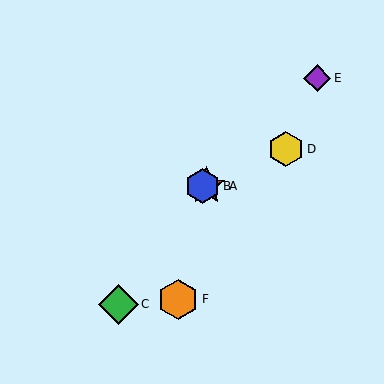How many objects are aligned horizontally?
2 objects (A, B) are aligned horizontally.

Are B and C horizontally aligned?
No, B is at y≈186 and C is at y≈304.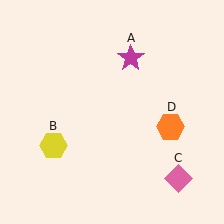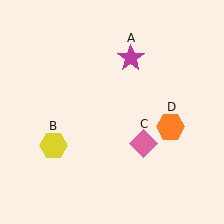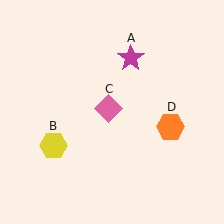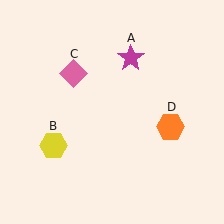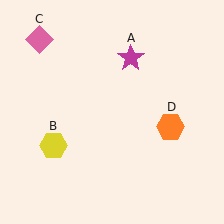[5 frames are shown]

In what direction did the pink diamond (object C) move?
The pink diamond (object C) moved up and to the left.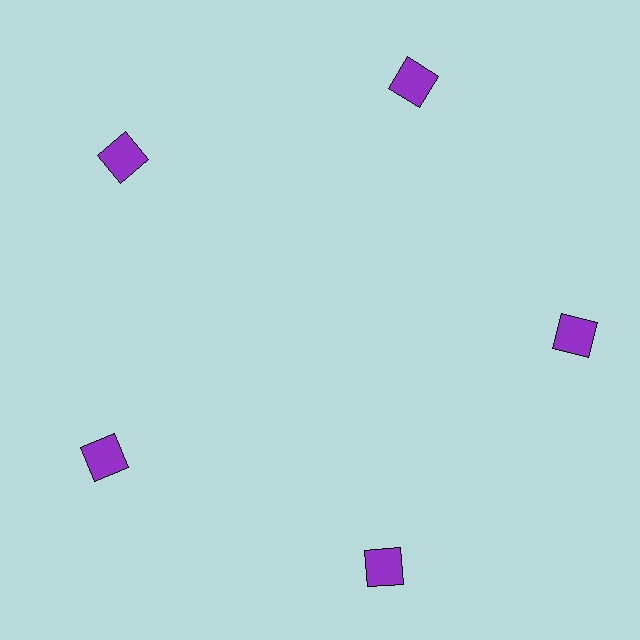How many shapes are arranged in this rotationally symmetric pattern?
There are 5 shapes, arranged in 5 groups of 1.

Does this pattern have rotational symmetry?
Yes, this pattern has 5-fold rotational symmetry. It looks the same after rotating 72 degrees around the center.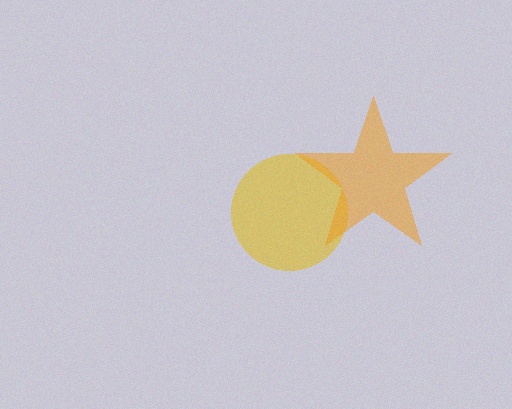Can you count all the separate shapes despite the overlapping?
Yes, there are 2 separate shapes.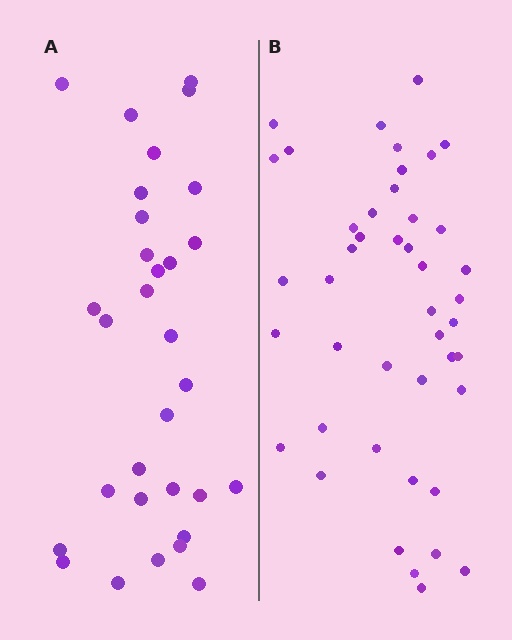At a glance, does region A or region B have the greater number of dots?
Region B (the right region) has more dots.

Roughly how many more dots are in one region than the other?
Region B has approximately 15 more dots than region A.